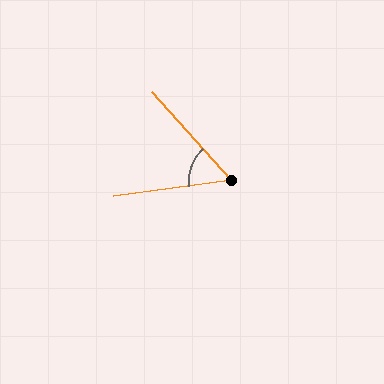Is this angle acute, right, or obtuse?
It is acute.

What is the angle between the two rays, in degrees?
Approximately 55 degrees.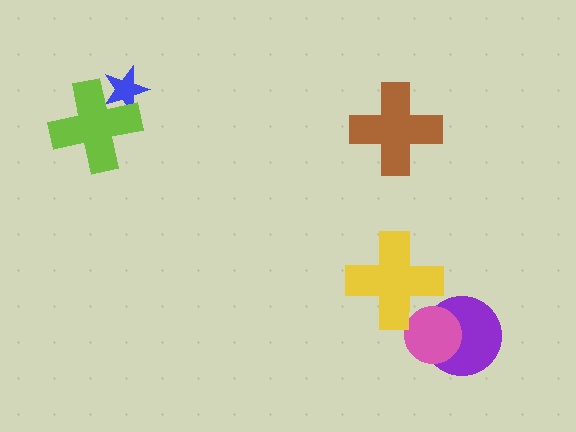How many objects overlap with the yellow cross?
1 object overlaps with the yellow cross.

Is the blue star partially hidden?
Yes, it is partially covered by another shape.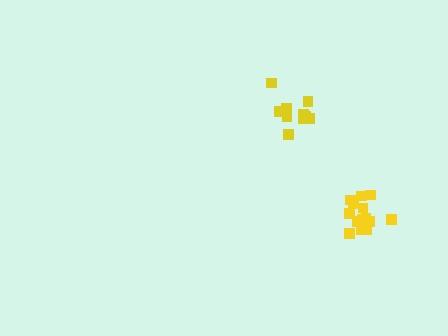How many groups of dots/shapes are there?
There are 2 groups.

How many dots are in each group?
Group 1: 15 dots, Group 2: 11 dots (26 total).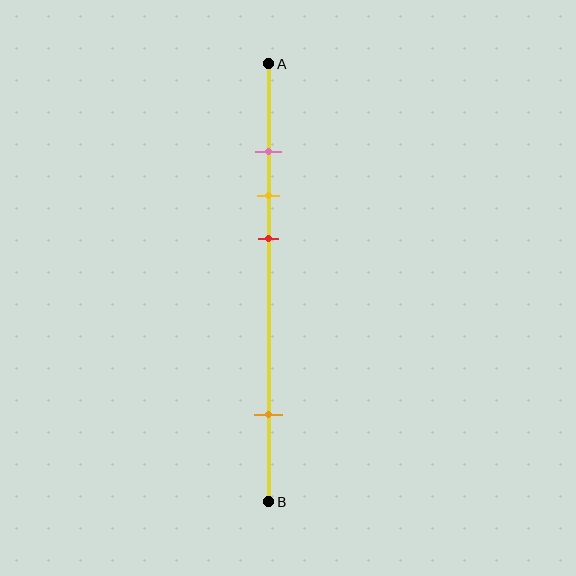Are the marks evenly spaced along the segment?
No, the marks are not evenly spaced.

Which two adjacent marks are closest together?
The pink and yellow marks are the closest adjacent pair.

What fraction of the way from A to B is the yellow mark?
The yellow mark is approximately 30% (0.3) of the way from A to B.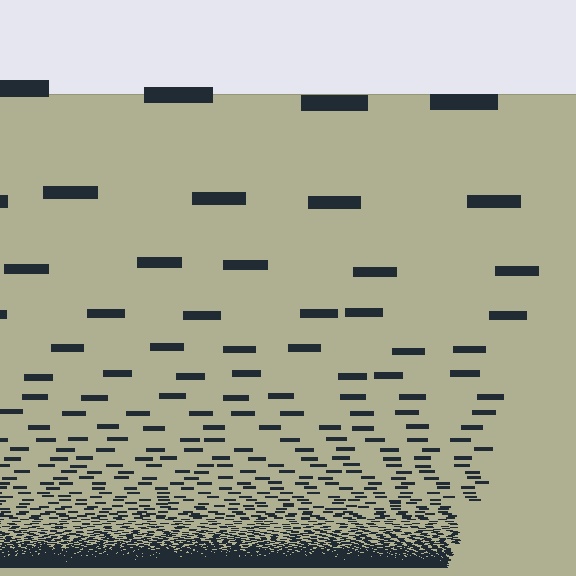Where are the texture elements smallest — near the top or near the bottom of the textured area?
Near the bottom.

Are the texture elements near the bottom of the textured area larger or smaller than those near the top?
Smaller. The gradient is inverted — elements near the bottom are smaller and denser.